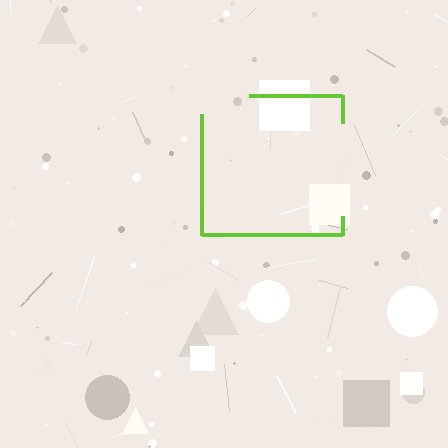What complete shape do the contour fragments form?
The contour fragments form a square.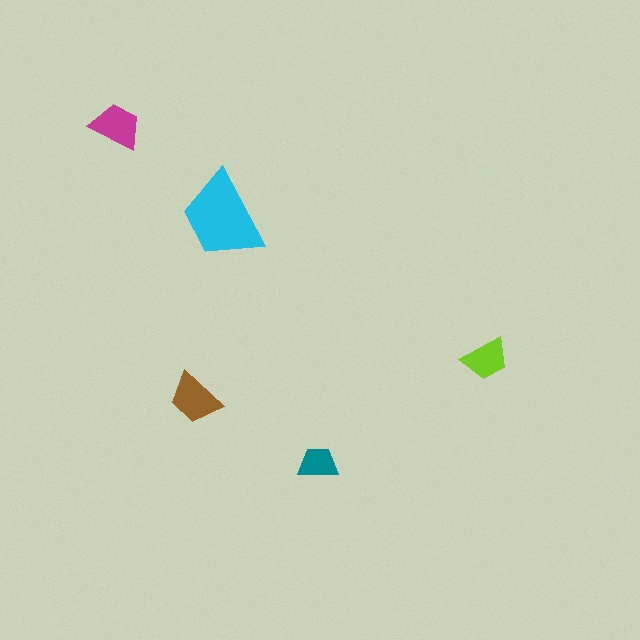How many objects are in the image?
There are 5 objects in the image.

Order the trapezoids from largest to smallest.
the cyan one, the brown one, the magenta one, the lime one, the teal one.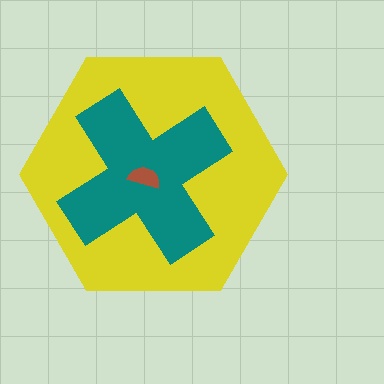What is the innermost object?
The brown semicircle.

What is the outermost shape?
The yellow hexagon.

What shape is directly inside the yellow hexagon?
The teal cross.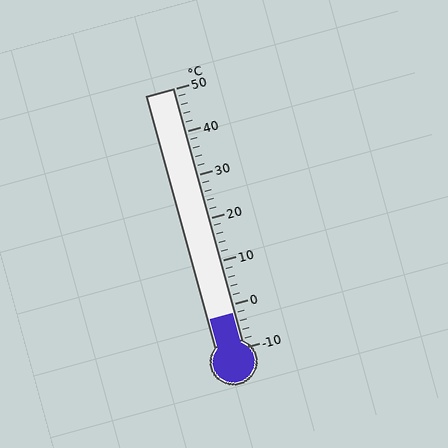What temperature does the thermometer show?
The thermometer shows approximately -2°C.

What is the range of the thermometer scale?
The thermometer scale ranges from -10°C to 50°C.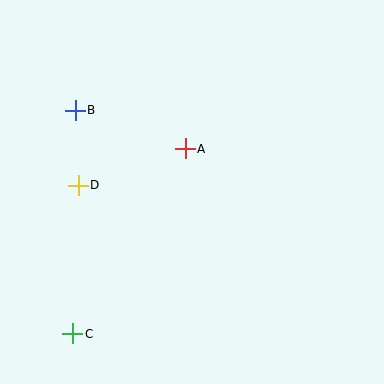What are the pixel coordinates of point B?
Point B is at (75, 110).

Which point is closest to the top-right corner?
Point A is closest to the top-right corner.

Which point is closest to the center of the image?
Point A at (185, 149) is closest to the center.